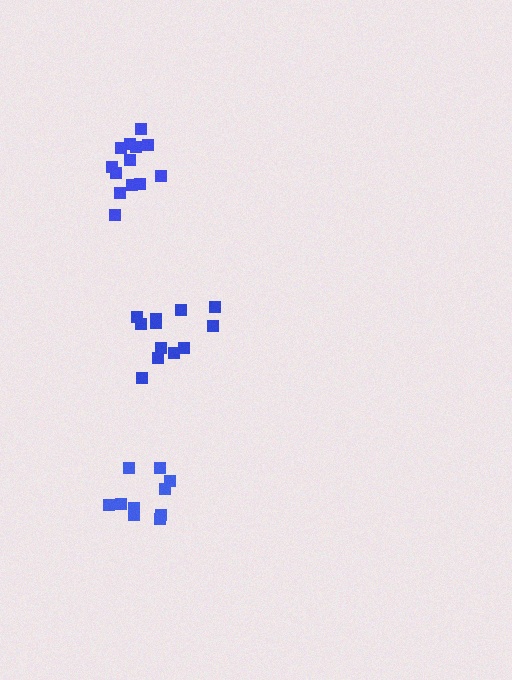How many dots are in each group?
Group 1: 13 dots, Group 2: 12 dots, Group 3: 10 dots (35 total).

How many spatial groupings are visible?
There are 3 spatial groupings.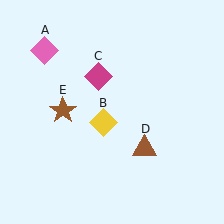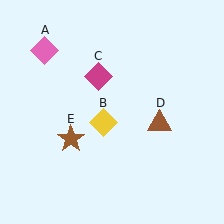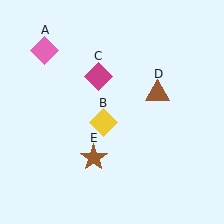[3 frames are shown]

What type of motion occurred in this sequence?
The brown triangle (object D), brown star (object E) rotated counterclockwise around the center of the scene.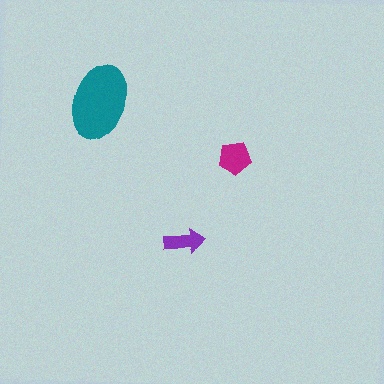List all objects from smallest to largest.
The purple arrow, the magenta pentagon, the teal ellipse.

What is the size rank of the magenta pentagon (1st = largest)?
2nd.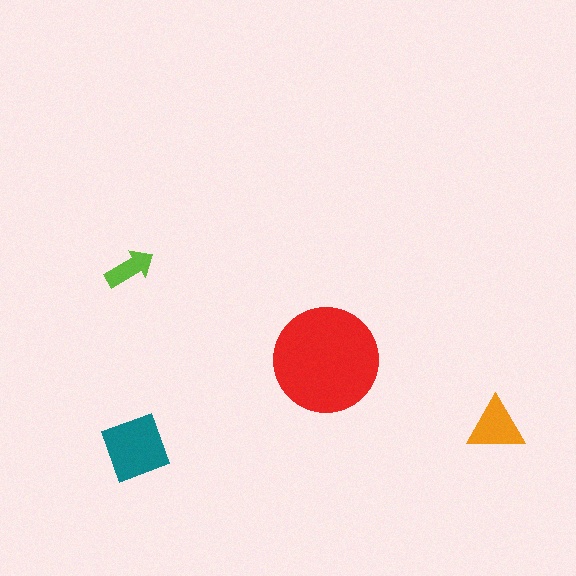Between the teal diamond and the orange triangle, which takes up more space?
The teal diamond.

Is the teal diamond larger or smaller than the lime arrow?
Larger.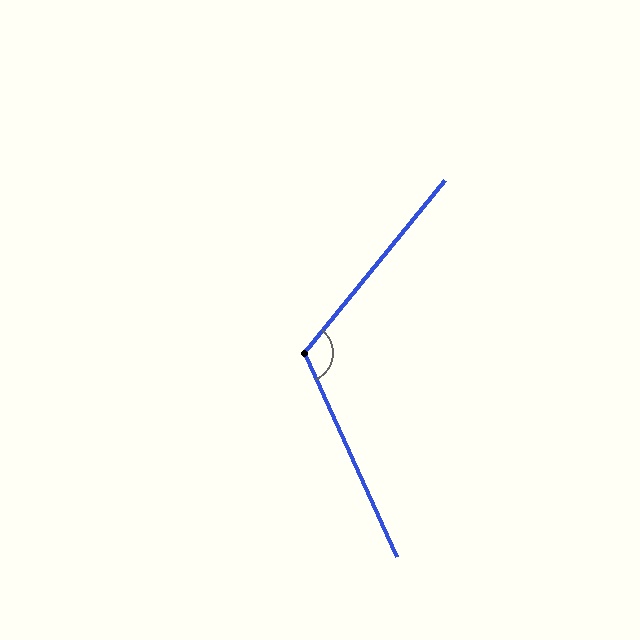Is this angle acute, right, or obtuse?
It is obtuse.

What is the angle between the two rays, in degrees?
Approximately 116 degrees.